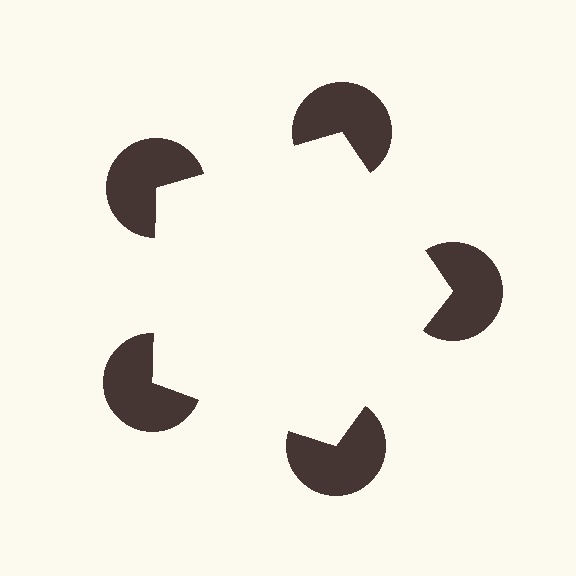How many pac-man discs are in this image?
There are 5 — one at each vertex of the illusory pentagon.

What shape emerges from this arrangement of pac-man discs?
An illusory pentagon — its edges are inferred from the aligned wedge cuts in the pac-man discs, not physically drawn.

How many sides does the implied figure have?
5 sides.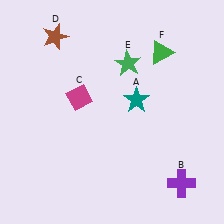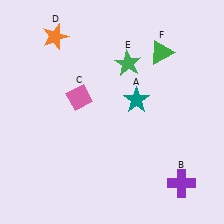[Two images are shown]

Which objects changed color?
C changed from magenta to pink. D changed from brown to orange.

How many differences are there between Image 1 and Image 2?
There are 2 differences between the two images.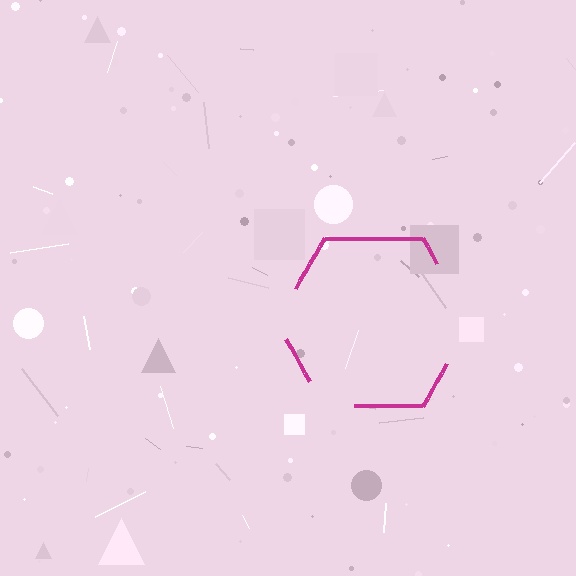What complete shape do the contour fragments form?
The contour fragments form a hexagon.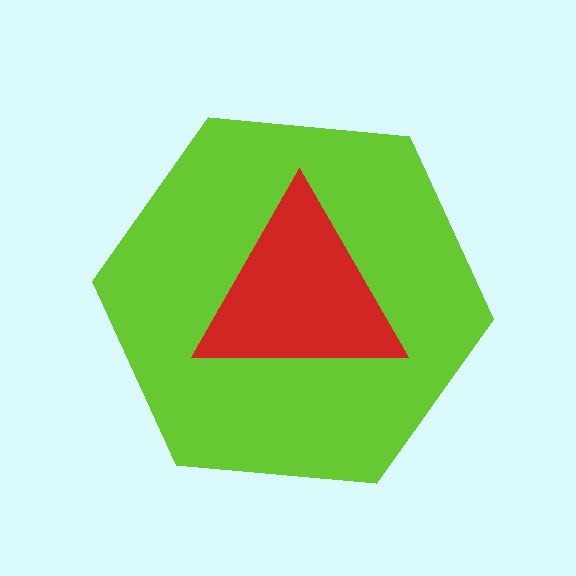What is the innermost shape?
The red triangle.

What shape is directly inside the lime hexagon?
The red triangle.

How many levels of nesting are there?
2.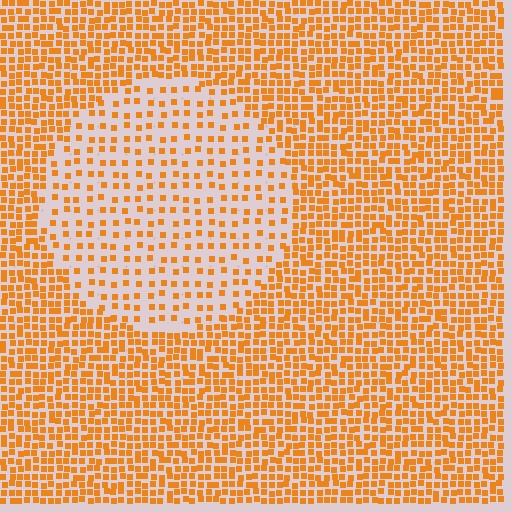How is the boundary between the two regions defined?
The boundary is defined by a change in element density (approximately 2.3x ratio). All elements are the same color, size, and shape.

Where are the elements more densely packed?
The elements are more densely packed outside the circle boundary.